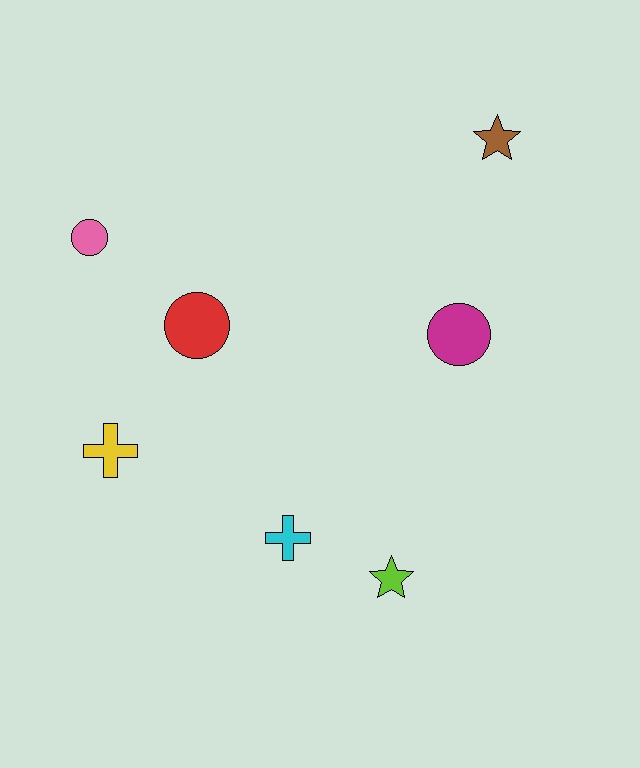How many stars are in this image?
There are 2 stars.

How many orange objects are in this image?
There are no orange objects.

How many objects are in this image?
There are 7 objects.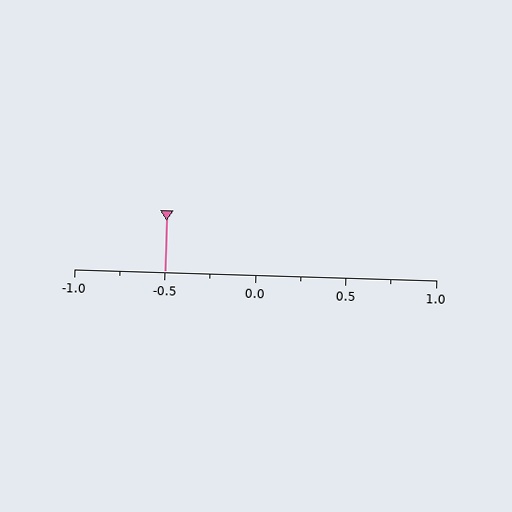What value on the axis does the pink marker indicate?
The marker indicates approximately -0.5.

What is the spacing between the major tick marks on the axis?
The major ticks are spaced 0.5 apart.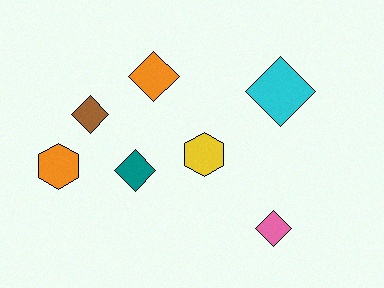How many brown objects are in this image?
There is 1 brown object.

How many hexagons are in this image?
There are 2 hexagons.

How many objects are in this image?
There are 7 objects.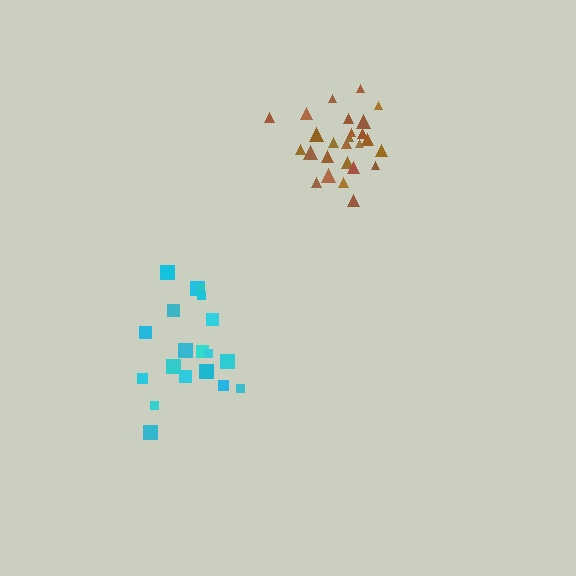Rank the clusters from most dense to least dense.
brown, cyan.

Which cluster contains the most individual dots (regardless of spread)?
Brown (27).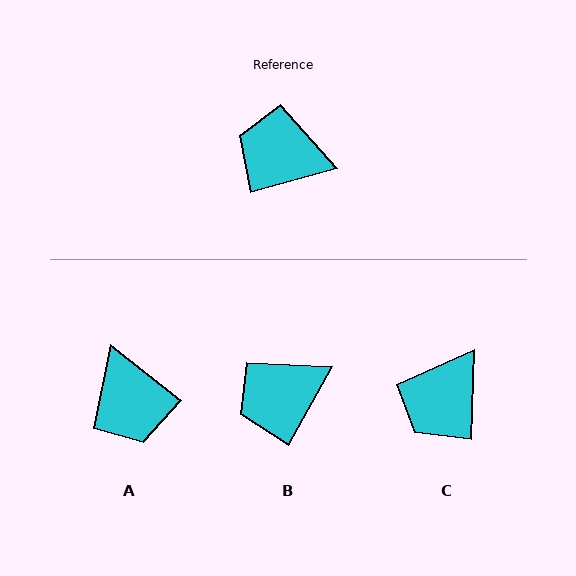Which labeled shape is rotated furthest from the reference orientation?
A, about 127 degrees away.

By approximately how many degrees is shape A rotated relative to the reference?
Approximately 127 degrees counter-clockwise.